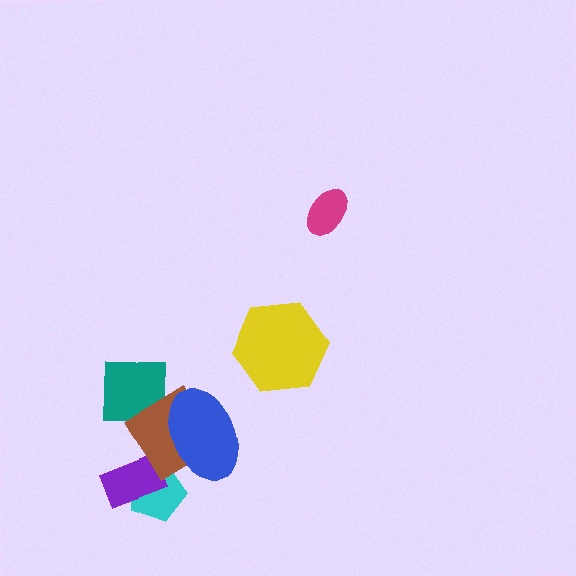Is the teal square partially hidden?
Yes, it is partially covered by another shape.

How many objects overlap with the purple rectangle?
2 objects overlap with the purple rectangle.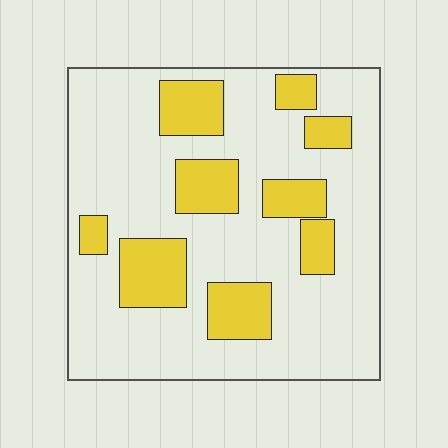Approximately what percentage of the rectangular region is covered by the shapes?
Approximately 25%.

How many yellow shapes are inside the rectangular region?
9.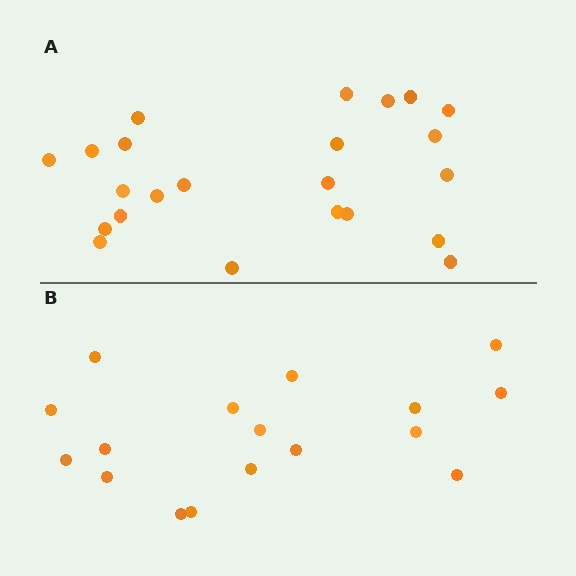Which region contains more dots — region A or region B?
Region A (the top region) has more dots.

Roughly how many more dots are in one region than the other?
Region A has about 6 more dots than region B.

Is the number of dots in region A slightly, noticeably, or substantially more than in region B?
Region A has noticeably more, but not dramatically so. The ratio is roughly 1.4 to 1.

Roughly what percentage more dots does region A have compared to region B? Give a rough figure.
About 35% more.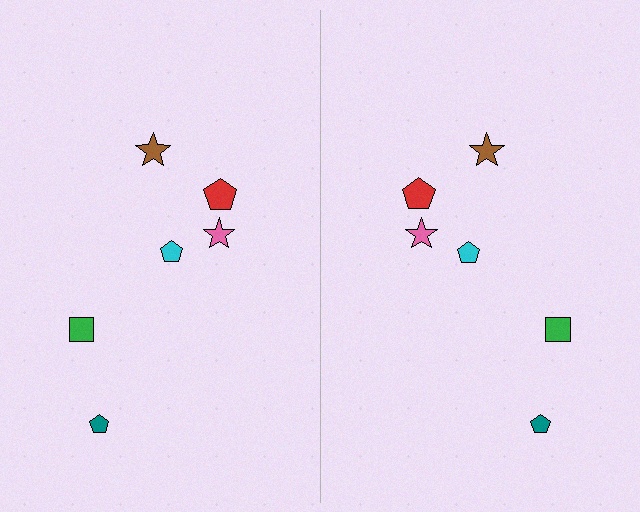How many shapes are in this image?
There are 12 shapes in this image.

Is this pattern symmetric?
Yes, this pattern has bilateral (reflection) symmetry.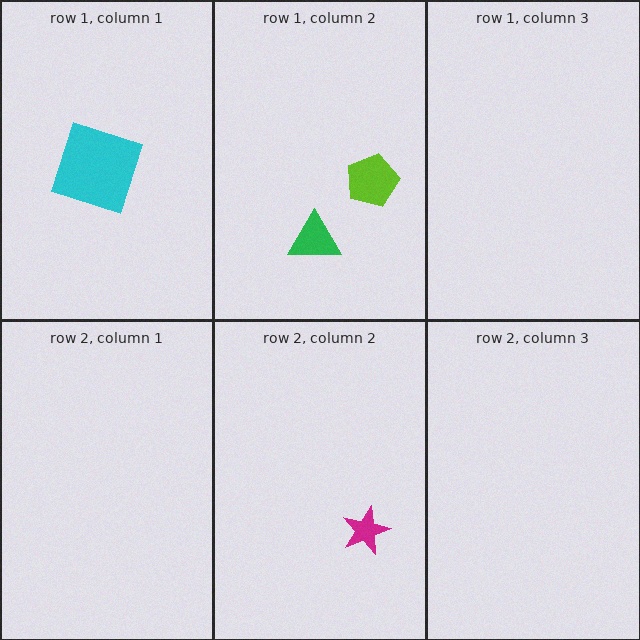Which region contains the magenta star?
The row 2, column 2 region.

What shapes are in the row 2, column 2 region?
The magenta star.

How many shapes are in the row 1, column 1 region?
1.